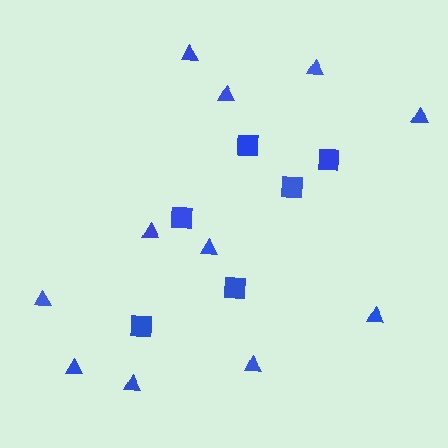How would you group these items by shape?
There are 2 groups: one group of squares (6) and one group of triangles (11).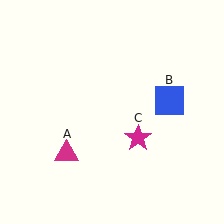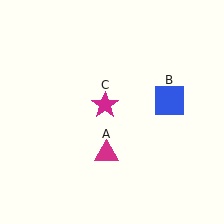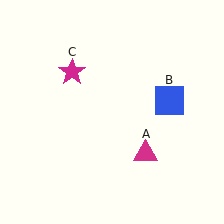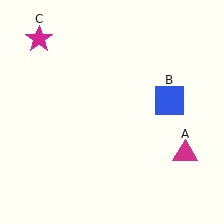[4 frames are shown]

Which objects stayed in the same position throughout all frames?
Blue square (object B) remained stationary.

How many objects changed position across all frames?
2 objects changed position: magenta triangle (object A), magenta star (object C).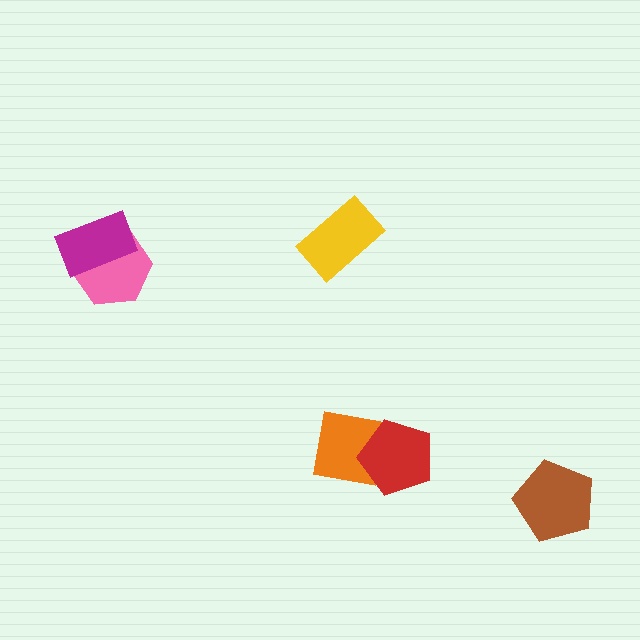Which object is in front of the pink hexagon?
The magenta rectangle is in front of the pink hexagon.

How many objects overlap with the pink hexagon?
1 object overlaps with the pink hexagon.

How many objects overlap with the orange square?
1 object overlaps with the orange square.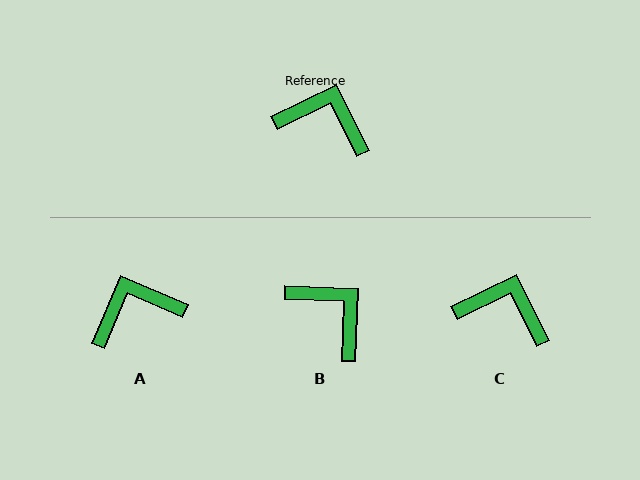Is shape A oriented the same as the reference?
No, it is off by about 41 degrees.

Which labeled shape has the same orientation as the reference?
C.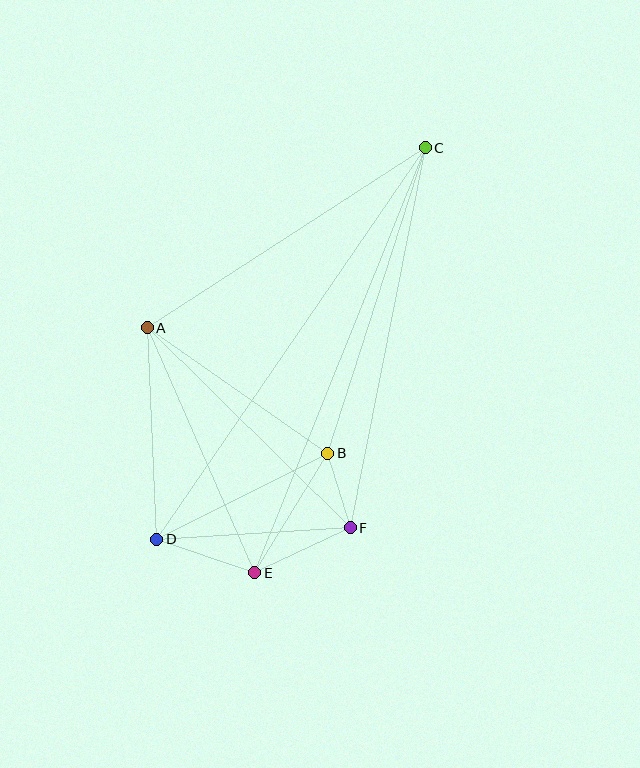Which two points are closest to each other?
Points B and F are closest to each other.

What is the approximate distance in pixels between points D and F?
The distance between D and F is approximately 193 pixels.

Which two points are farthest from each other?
Points C and D are farthest from each other.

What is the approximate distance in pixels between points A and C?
The distance between A and C is approximately 331 pixels.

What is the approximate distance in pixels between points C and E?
The distance between C and E is approximately 458 pixels.